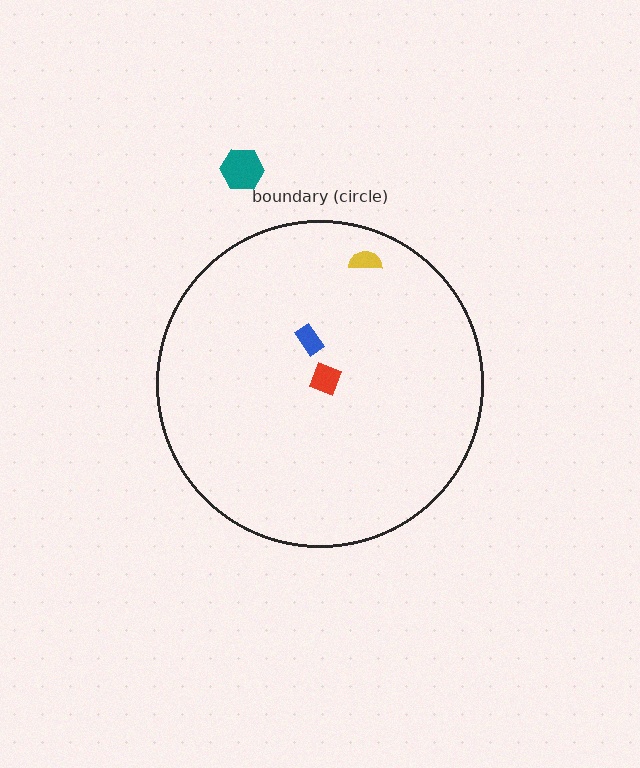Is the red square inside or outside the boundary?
Inside.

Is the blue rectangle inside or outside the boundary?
Inside.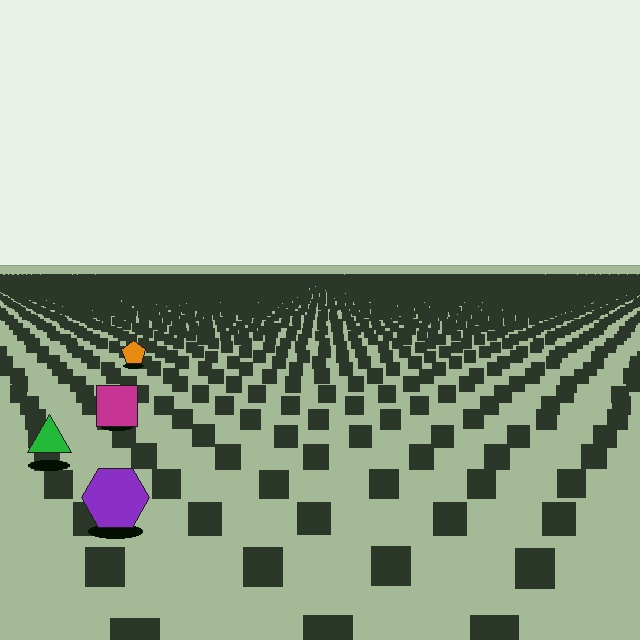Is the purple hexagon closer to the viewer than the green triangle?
Yes. The purple hexagon is closer — you can tell from the texture gradient: the ground texture is coarser near it.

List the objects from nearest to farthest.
From nearest to farthest: the purple hexagon, the green triangle, the magenta square, the orange pentagon.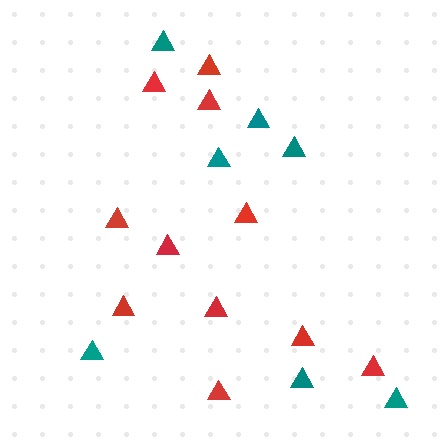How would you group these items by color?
There are 2 groups: one group of teal triangles (7) and one group of red triangles (11).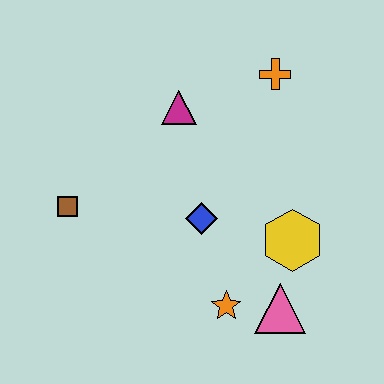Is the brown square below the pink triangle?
No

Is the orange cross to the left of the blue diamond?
No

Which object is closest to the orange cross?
The magenta triangle is closest to the orange cross.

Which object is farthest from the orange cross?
The brown square is farthest from the orange cross.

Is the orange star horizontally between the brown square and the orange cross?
Yes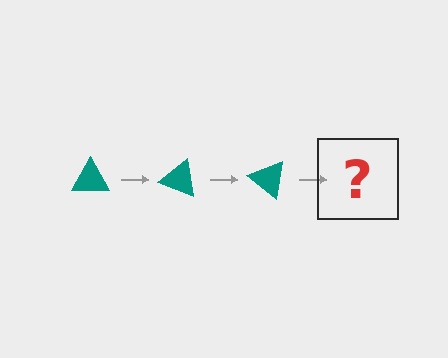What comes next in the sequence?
The next element should be a teal triangle rotated 60 degrees.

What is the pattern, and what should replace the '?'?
The pattern is that the triangle rotates 20 degrees each step. The '?' should be a teal triangle rotated 60 degrees.